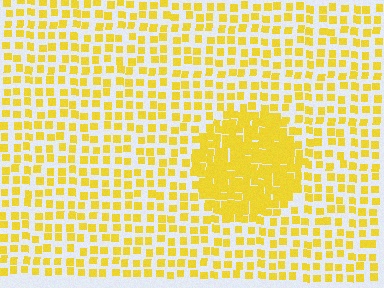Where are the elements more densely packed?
The elements are more densely packed inside the circle boundary.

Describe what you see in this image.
The image contains small yellow elements arranged at two different densities. A circle-shaped region is visible where the elements are more densely packed than the surrounding area.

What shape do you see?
I see a circle.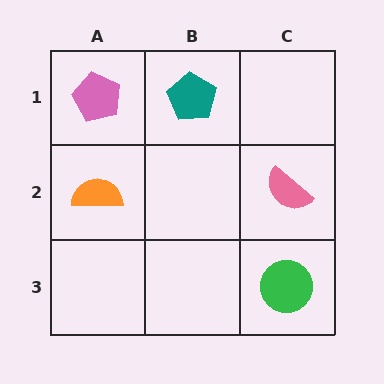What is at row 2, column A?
An orange semicircle.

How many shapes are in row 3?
1 shape.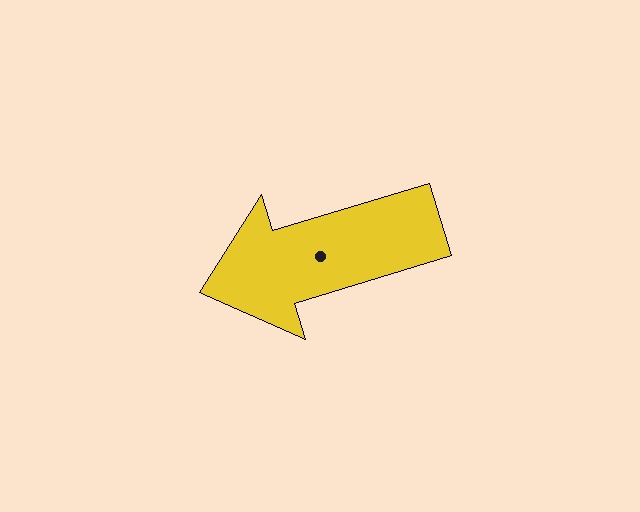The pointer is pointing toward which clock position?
Roughly 8 o'clock.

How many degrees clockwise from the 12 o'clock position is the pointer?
Approximately 253 degrees.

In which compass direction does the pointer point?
West.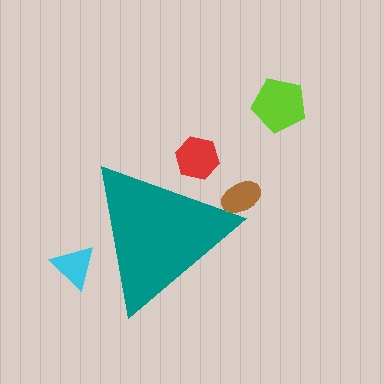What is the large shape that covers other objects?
A teal triangle.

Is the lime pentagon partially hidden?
No, the lime pentagon is fully visible.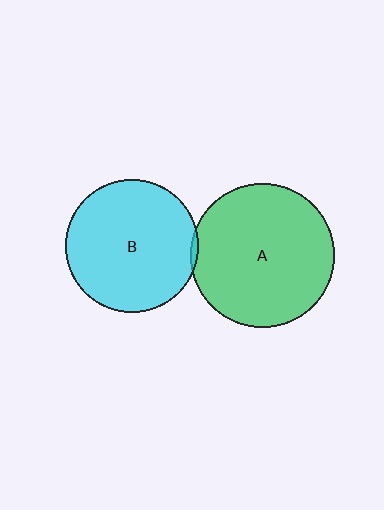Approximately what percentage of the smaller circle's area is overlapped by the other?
Approximately 5%.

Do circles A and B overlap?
Yes.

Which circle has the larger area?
Circle A (green).